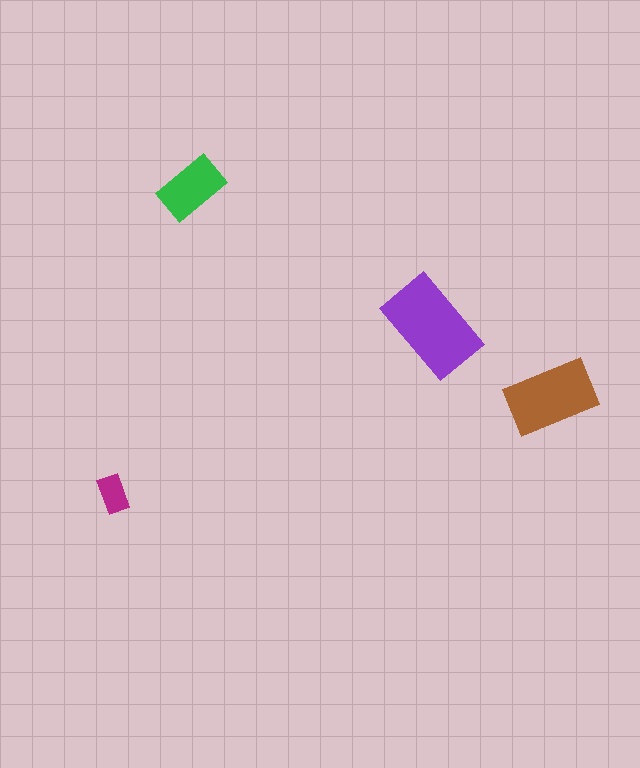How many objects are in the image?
There are 4 objects in the image.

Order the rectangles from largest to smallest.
the purple one, the brown one, the green one, the magenta one.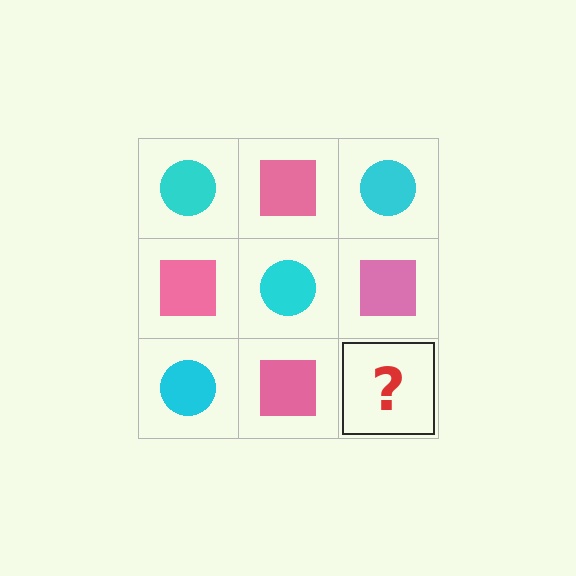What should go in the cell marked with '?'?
The missing cell should contain a cyan circle.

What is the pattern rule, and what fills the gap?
The rule is that it alternates cyan circle and pink square in a checkerboard pattern. The gap should be filled with a cyan circle.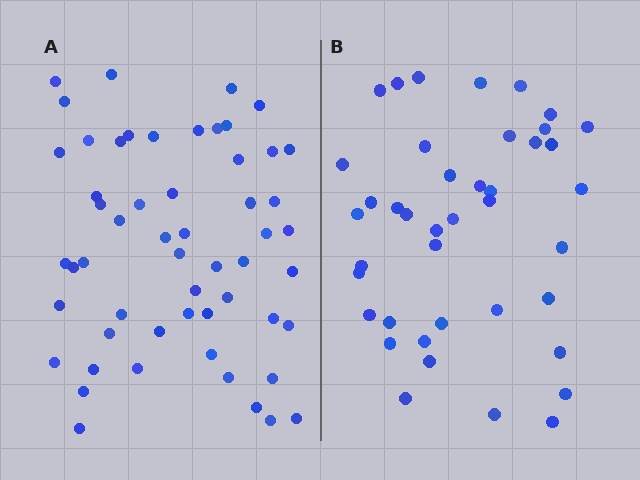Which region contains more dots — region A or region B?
Region A (the left region) has more dots.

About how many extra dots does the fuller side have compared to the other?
Region A has approximately 15 more dots than region B.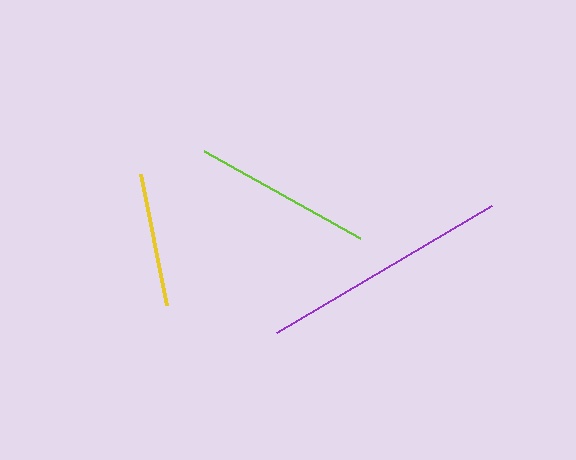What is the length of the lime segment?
The lime segment is approximately 178 pixels long.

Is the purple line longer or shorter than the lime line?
The purple line is longer than the lime line.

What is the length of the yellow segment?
The yellow segment is approximately 134 pixels long.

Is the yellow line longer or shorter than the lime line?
The lime line is longer than the yellow line.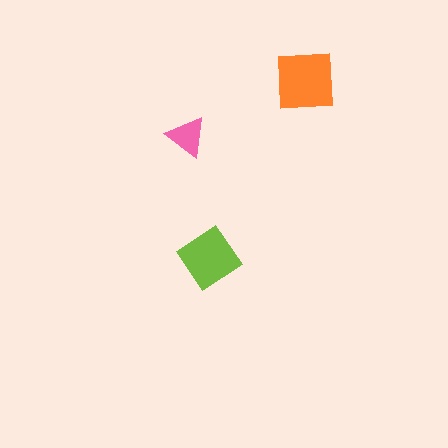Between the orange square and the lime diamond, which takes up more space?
The orange square.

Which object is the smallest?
The pink triangle.